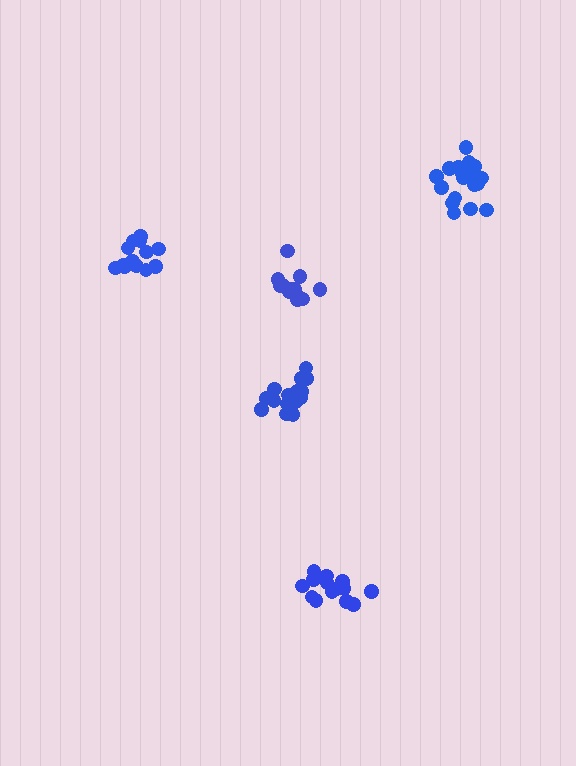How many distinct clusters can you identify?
There are 5 distinct clusters.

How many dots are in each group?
Group 1: 16 dots, Group 2: 18 dots, Group 3: 14 dots, Group 4: 12 dots, Group 5: 14 dots (74 total).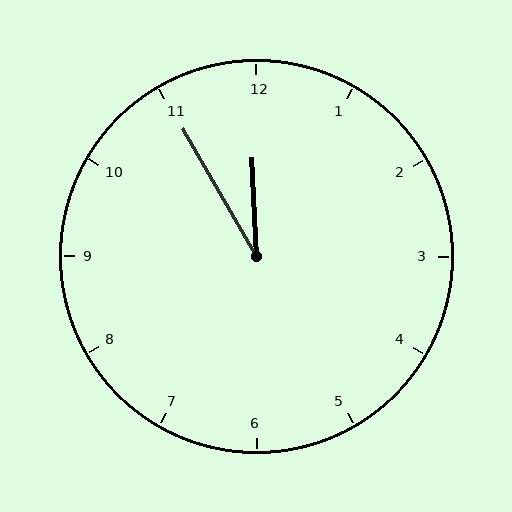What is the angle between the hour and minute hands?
Approximately 28 degrees.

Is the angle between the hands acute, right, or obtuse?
It is acute.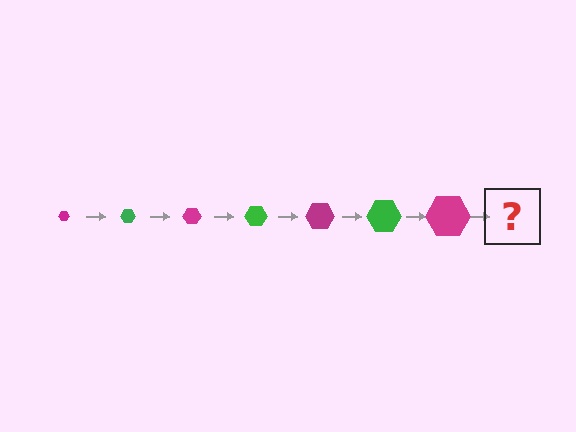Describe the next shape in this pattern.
It should be a green hexagon, larger than the previous one.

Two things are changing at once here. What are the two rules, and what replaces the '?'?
The two rules are that the hexagon grows larger each step and the color cycles through magenta and green. The '?' should be a green hexagon, larger than the previous one.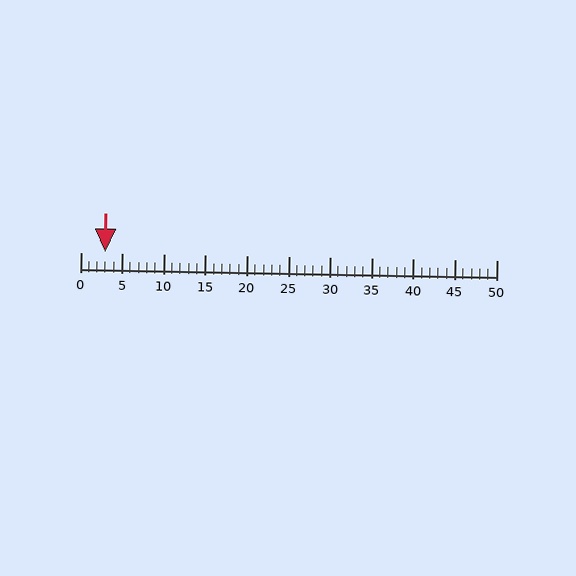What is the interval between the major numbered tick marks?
The major tick marks are spaced 5 units apart.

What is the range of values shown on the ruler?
The ruler shows values from 0 to 50.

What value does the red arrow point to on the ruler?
The red arrow points to approximately 3.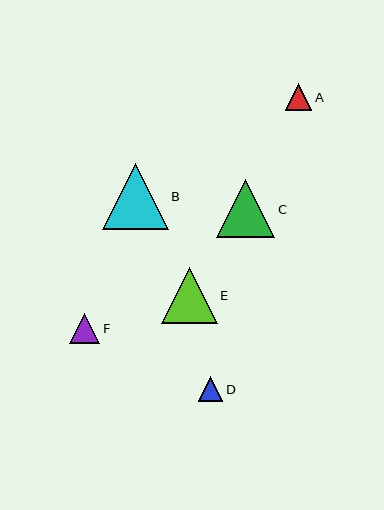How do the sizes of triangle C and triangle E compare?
Triangle C and triangle E are approximately the same size.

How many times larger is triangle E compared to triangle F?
Triangle E is approximately 1.8 times the size of triangle F.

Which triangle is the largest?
Triangle B is the largest with a size of approximately 66 pixels.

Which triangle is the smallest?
Triangle D is the smallest with a size of approximately 24 pixels.